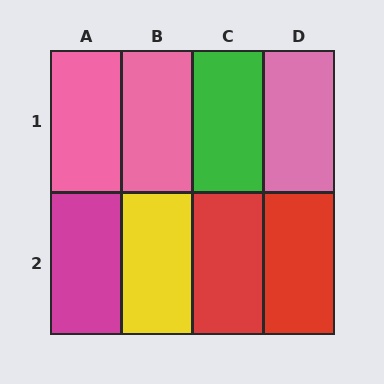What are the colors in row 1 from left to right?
Pink, pink, green, pink.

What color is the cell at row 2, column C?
Red.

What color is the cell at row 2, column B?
Yellow.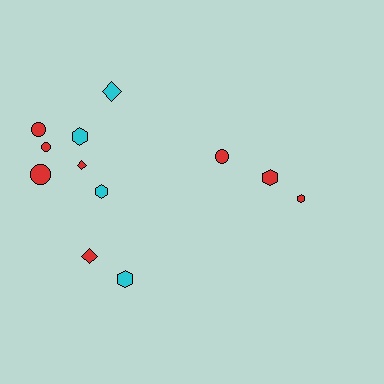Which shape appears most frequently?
Hexagon, with 5 objects.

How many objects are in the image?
There are 12 objects.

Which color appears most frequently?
Red, with 8 objects.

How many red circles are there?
There are 4 red circles.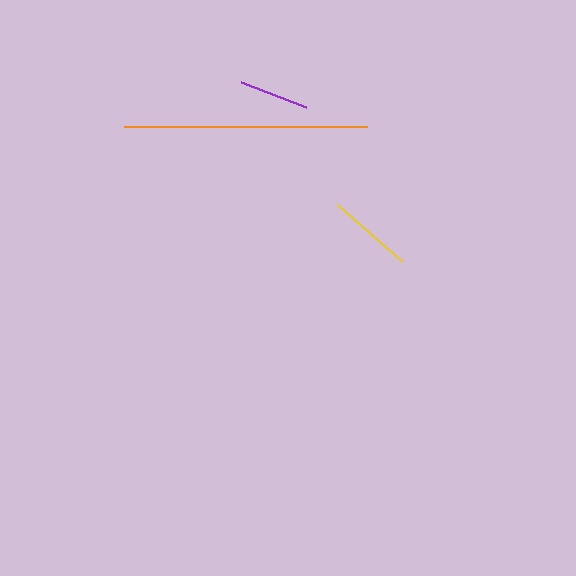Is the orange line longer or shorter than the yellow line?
The orange line is longer than the yellow line.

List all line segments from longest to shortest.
From longest to shortest: orange, yellow, purple.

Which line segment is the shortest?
The purple line is the shortest at approximately 69 pixels.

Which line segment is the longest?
The orange line is the longest at approximately 243 pixels.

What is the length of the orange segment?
The orange segment is approximately 243 pixels long.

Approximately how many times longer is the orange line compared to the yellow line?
The orange line is approximately 2.8 times the length of the yellow line.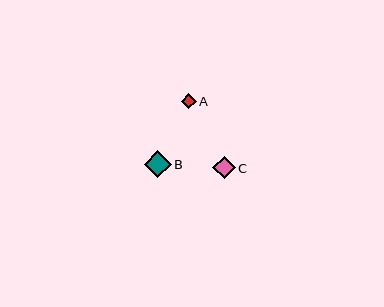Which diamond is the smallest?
Diamond A is the smallest with a size of approximately 15 pixels.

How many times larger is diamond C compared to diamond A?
Diamond C is approximately 1.5 times the size of diamond A.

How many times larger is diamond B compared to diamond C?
Diamond B is approximately 1.2 times the size of diamond C.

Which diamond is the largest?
Diamond B is the largest with a size of approximately 27 pixels.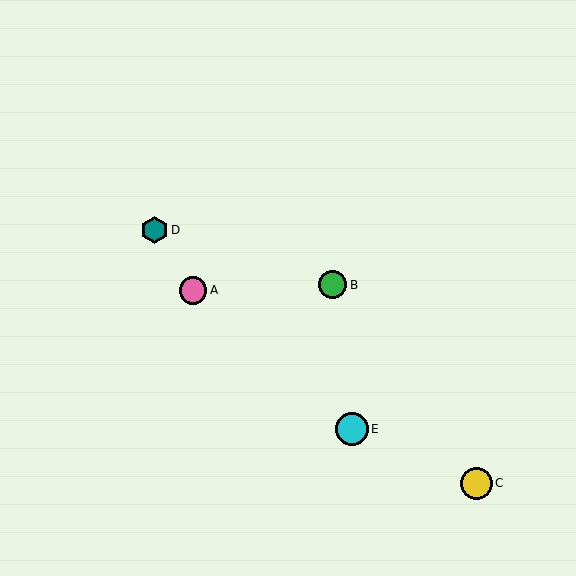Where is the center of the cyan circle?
The center of the cyan circle is at (352, 429).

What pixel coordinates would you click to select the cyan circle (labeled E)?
Click at (352, 429) to select the cyan circle E.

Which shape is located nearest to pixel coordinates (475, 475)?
The yellow circle (labeled C) at (476, 483) is nearest to that location.